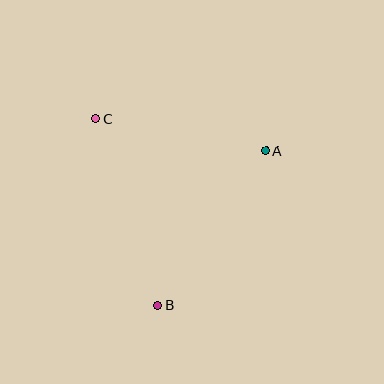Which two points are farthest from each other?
Points B and C are farthest from each other.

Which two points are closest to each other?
Points A and C are closest to each other.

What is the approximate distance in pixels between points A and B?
The distance between A and B is approximately 189 pixels.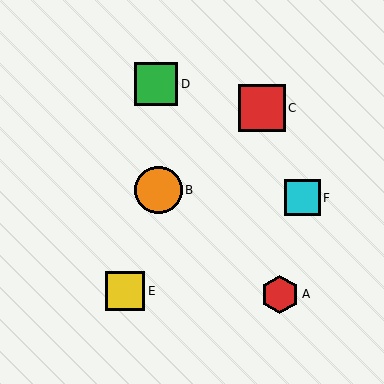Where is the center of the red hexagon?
The center of the red hexagon is at (280, 294).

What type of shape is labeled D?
Shape D is a green square.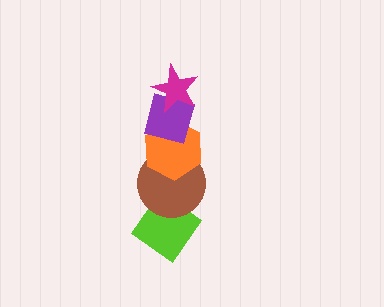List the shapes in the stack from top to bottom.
From top to bottom: the magenta star, the purple square, the orange hexagon, the brown circle, the lime diamond.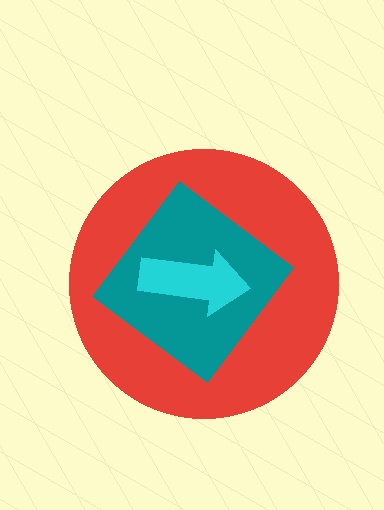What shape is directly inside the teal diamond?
The cyan arrow.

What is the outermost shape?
The red circle.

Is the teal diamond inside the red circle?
Yes.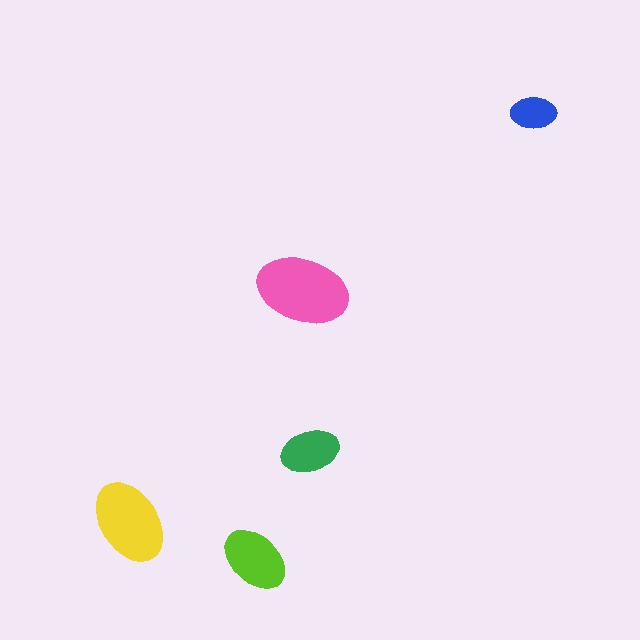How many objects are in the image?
There are 5 objects in the image.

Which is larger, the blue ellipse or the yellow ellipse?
The yellow one.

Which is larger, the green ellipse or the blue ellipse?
The green one.